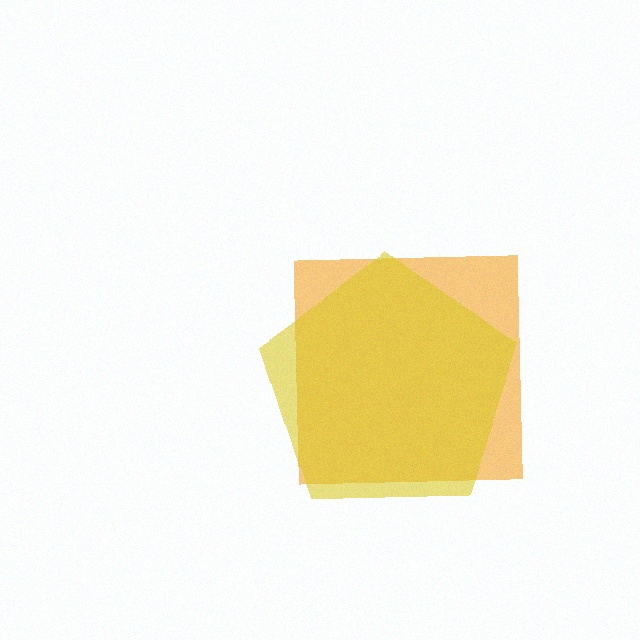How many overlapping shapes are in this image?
There are 2 overlapping shapes in the image.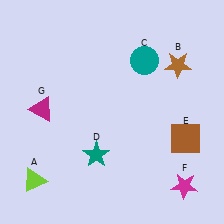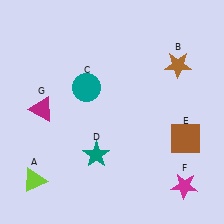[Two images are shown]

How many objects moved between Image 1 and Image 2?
1 object moved between the two images.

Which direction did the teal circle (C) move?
The teal circle (C) moved left.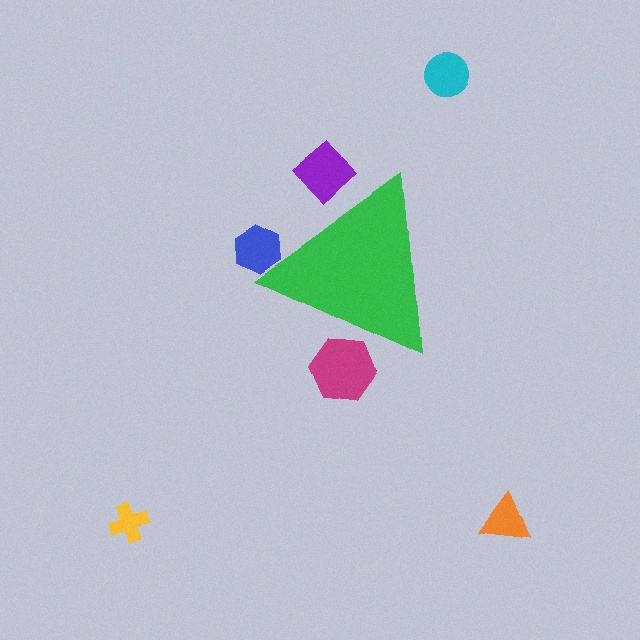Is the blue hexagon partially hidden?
Yes, the blue hexagon is partially hidden behind the green triangle.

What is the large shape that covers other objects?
A green triangle.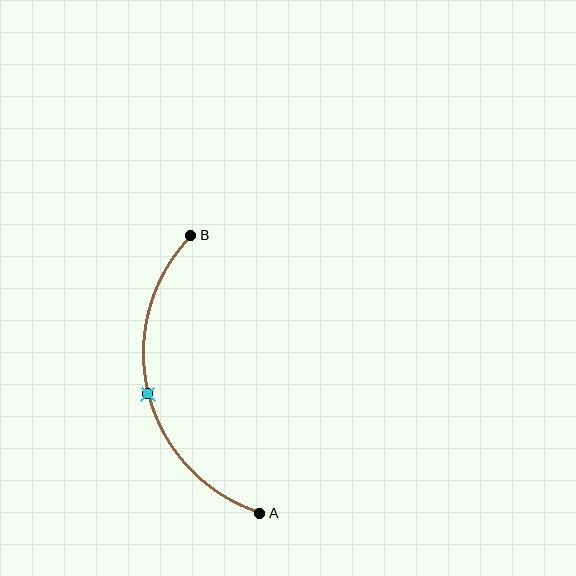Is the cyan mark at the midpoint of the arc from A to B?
Yes. The cyan mark lies on the arc at equal arc-length from both A and B — it is the arc midpoint.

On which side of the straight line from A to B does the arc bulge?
The arc bulges to the left of the straight line connecting A and B.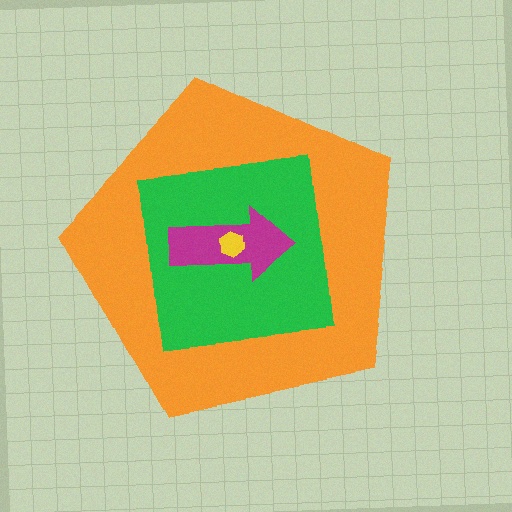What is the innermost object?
The yellow hexagon.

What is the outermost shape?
The orange pentagon.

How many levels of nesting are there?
4.